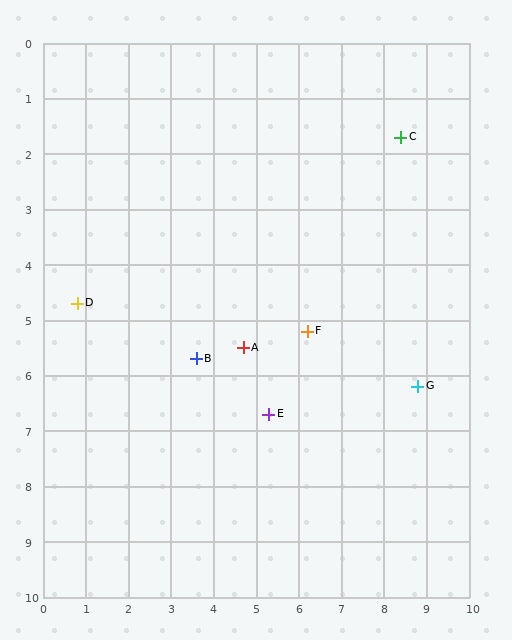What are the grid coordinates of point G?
Point G is at approximately (8.8, 6.2).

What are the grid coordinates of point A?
Point A is at approximately (4.7, 5.5).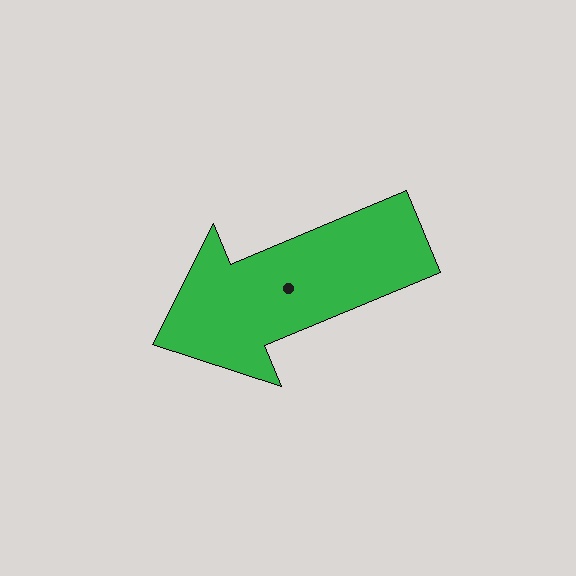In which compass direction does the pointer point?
Southwest.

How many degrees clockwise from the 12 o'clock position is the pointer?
Approximately 247 degrees.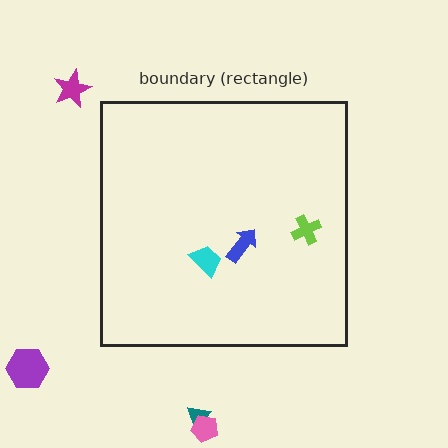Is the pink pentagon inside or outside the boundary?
Outside.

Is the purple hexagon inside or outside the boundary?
Outside.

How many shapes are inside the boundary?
3 inside, 4 outside.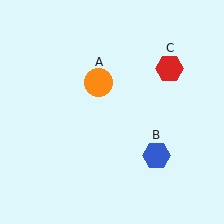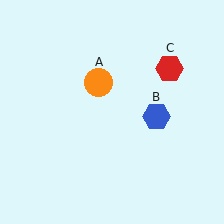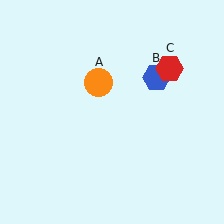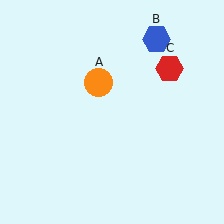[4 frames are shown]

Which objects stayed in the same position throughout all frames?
Orange circle (object A) and red hexagon (object C) remained stationary.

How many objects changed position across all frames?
1 object changed position: blue hexagon (object B).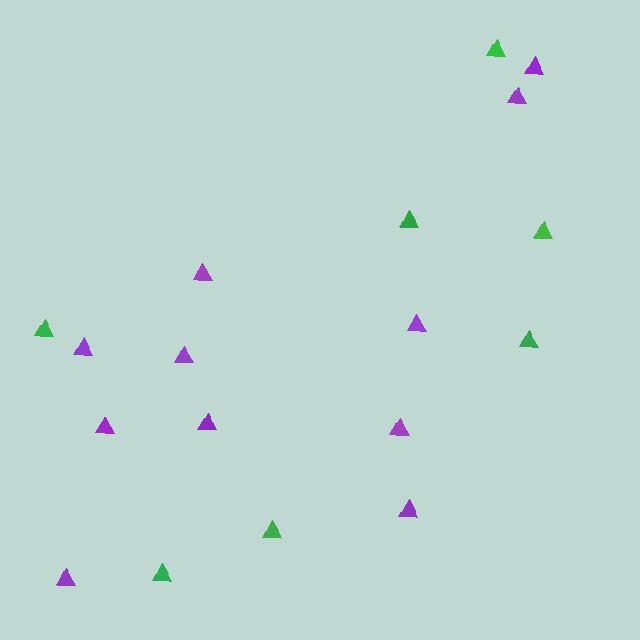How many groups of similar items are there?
There are 2 groups: one group of green triangles (7) and one group of purple triangles (11).